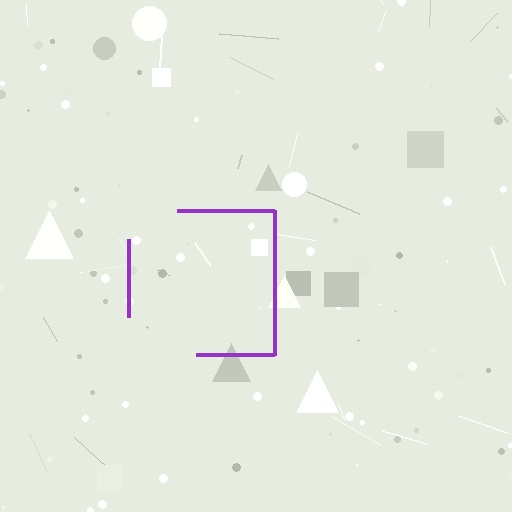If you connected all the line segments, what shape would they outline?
They would outline a square.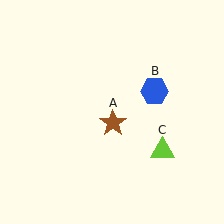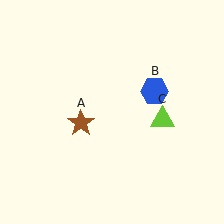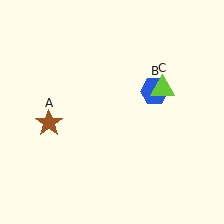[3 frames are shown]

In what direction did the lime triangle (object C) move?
The lime triangle (object C) moved up.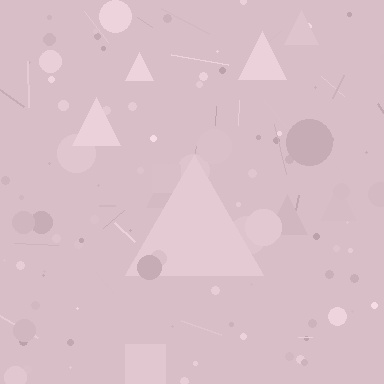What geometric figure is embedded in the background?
A triangle is embedded in the background.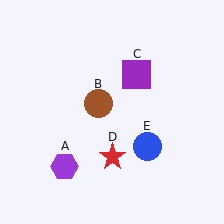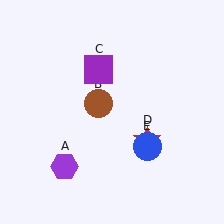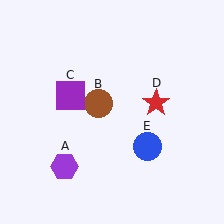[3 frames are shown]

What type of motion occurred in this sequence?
The purple square (object C), red star (object D) rotated counterclockwise around the center of the scene.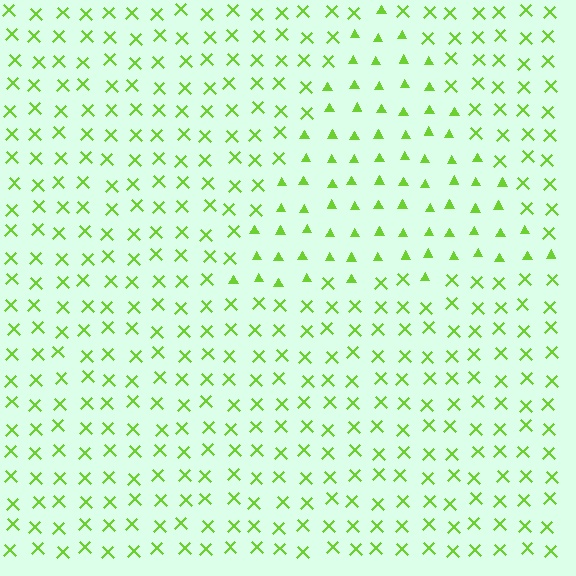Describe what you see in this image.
The image is filled with small lime elements arranged in a uniform grid. A triangle-shaped region contains triangles, while the surrounding area contains X marks. The boundary is defined purely by the change in element shape.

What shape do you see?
I see a triangle.